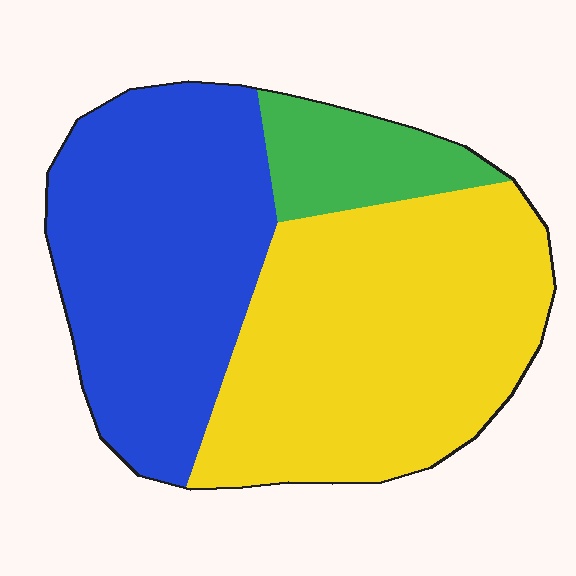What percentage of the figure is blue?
Blue takes up about two fifths (2/5) of the figure.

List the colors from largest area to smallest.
From largest to smallest: yellow, blue, green.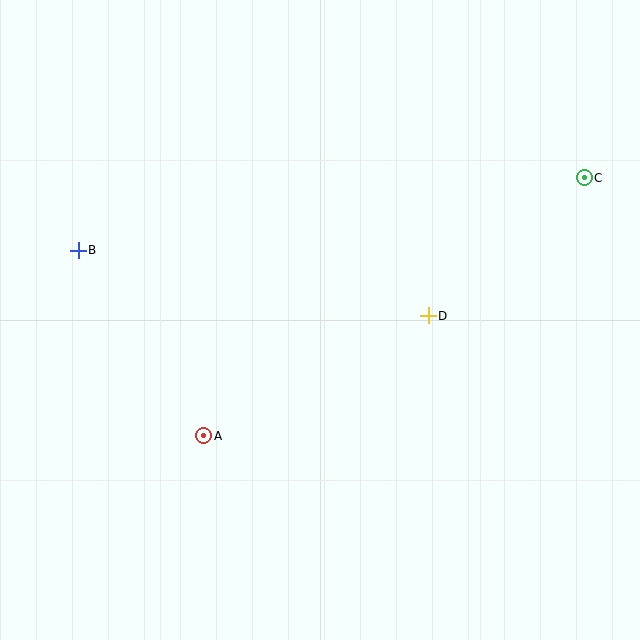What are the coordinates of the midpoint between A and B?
The midpoint between A and B is at (141, 343).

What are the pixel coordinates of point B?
Point B is at (78, 250).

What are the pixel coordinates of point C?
Point C is at (584, 178).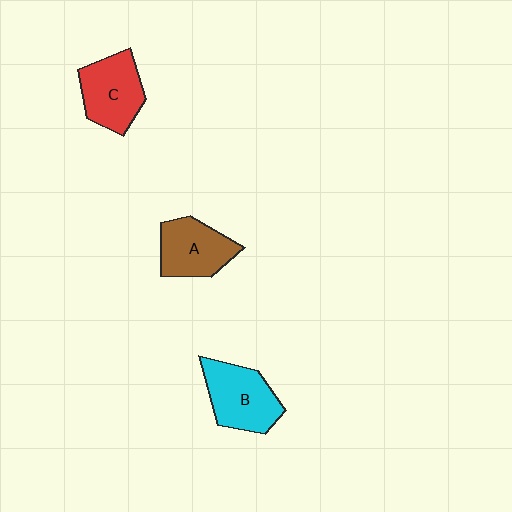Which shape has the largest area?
Shape B (cyan).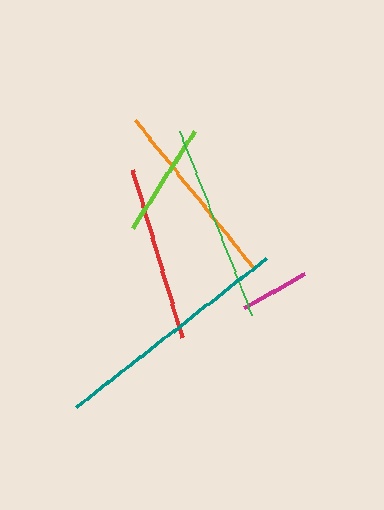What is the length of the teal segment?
The teal segment is approximately 241 pixels long.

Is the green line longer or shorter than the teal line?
The teal line is longer than the green line.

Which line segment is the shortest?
The magenta line is the shortest at approximately 68 pixels.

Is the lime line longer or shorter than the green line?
The green line is longer than the lime line.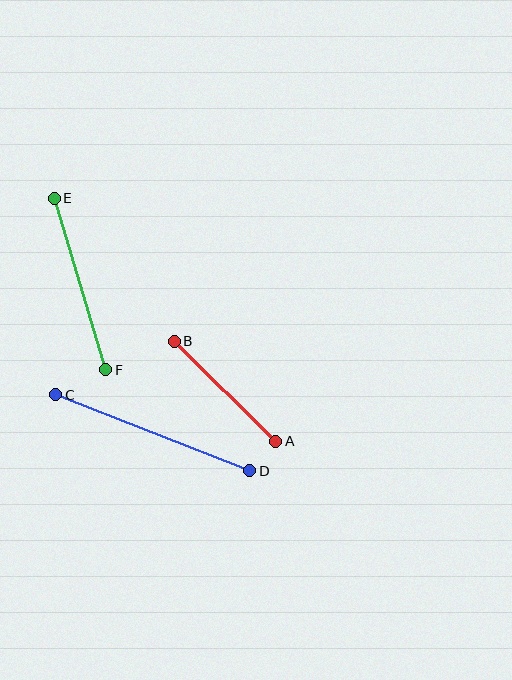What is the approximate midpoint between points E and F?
The midpoint is at approximately (80, 284) pixels.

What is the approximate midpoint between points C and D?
The midpoint is at approximately (153, 433) pixels.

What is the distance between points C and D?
The distance is approximately 209 pixels.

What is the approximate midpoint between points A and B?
The midpoint is at approximately (225, 391) pixels.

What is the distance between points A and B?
The distance is approximately 142 pixels.